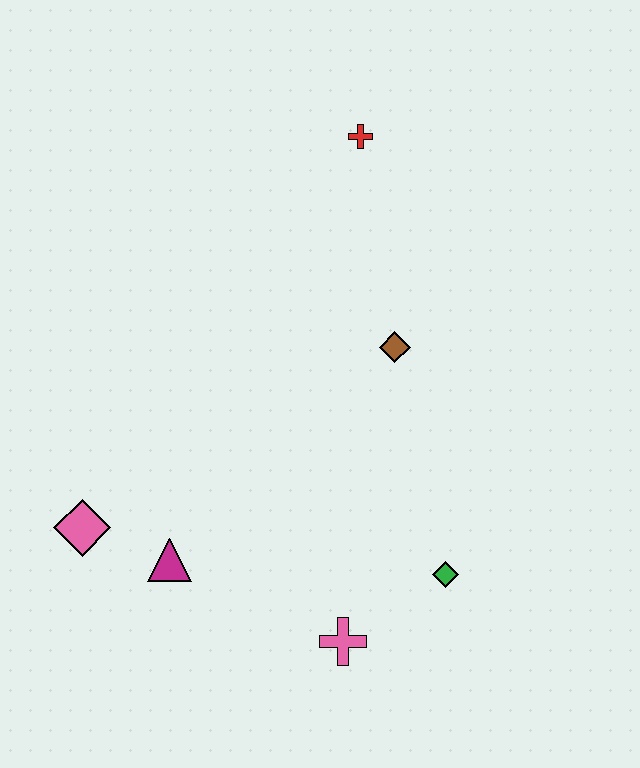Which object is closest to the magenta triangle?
The pink diamond is closest to the magenta triangle.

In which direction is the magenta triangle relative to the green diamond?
The magenta triangle is to the left of the green diamond.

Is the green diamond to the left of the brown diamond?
No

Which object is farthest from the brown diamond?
The pink diamond is farthest from the brown diamond.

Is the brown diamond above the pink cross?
Yes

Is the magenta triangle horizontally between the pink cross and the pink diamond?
Yes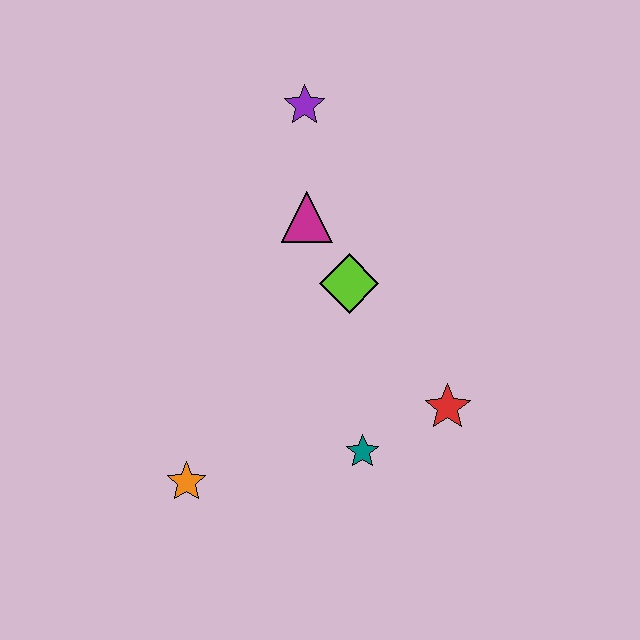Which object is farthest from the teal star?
The purple star is farthest from the teal star.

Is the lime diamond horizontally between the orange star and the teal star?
Yes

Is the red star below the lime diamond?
Yes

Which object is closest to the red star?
The teal star is closest to the red star.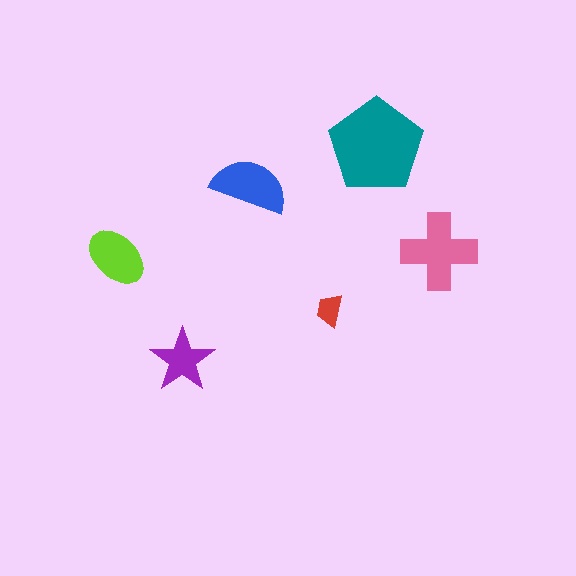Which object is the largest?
The teal pentagon.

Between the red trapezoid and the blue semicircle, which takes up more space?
The blue semicircle.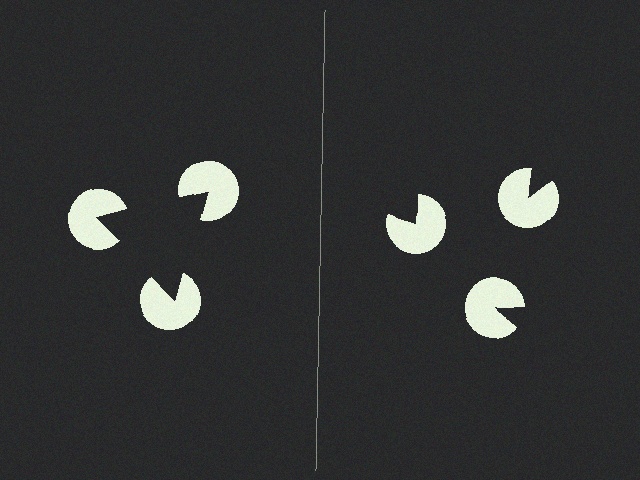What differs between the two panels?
The pac-man discs are positioned identically on both sides; only the wedge orientations differ. On the left they align to a triangle; on the right they are misaligned.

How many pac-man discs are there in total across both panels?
6 — 3 on each side.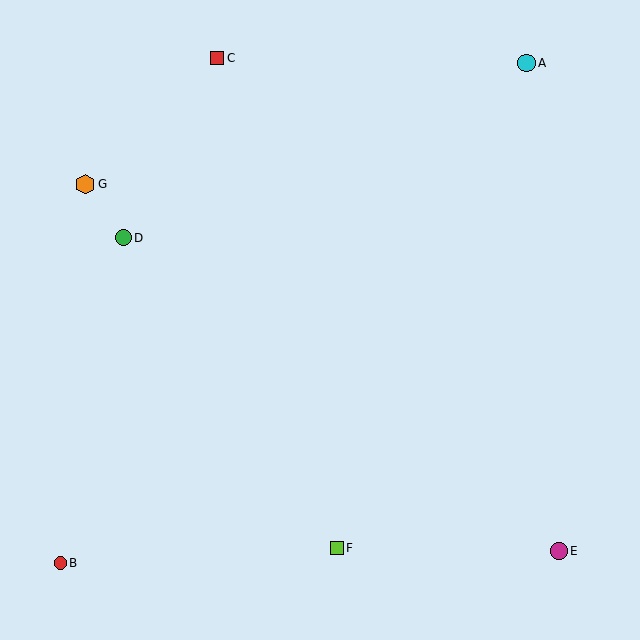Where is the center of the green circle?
The center of the green circle is at (123, 238).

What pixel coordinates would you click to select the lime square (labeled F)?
Click at (337, 548) to select the lime square F.